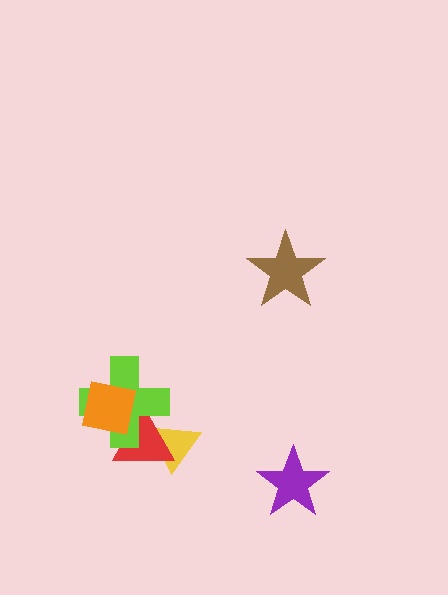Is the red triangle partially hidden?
Yes, it is partially covered by another shape.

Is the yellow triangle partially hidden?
Yes, it is partially covered by another shape.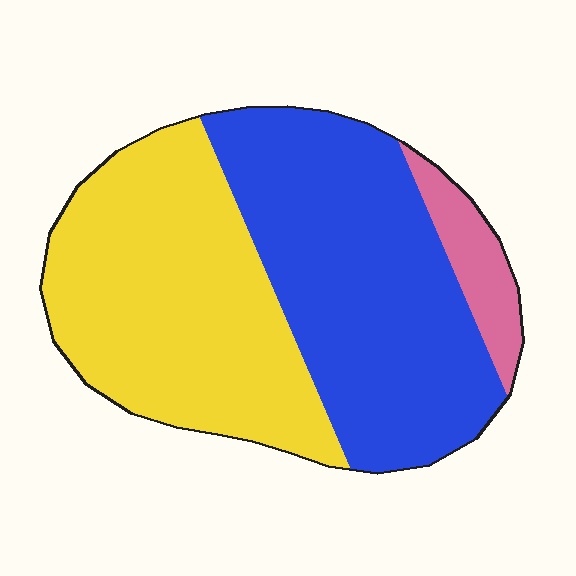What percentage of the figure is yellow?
Yellow covers 45% of the figure.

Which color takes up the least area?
Pink, at roughly 10%.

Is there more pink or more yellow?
Yellow.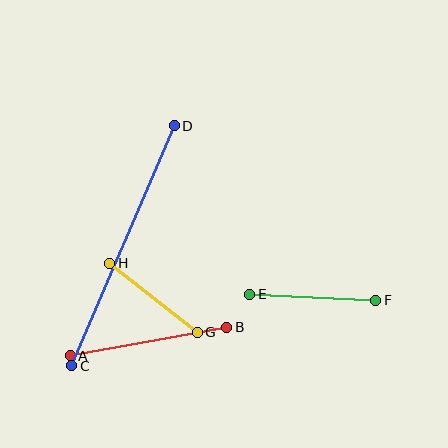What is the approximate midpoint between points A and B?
The midpoint is at approximately (148, 342) pixels.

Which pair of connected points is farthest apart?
Points C and D are farthest apart.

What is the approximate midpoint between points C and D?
The midpoint is at approximately (123, 246) pixels.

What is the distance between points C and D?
The distance is approximately 261 pixels.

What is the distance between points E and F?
The distance is approximately 126 pixels.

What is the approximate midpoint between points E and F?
The midpoint is at approximately (313, 297) pixels.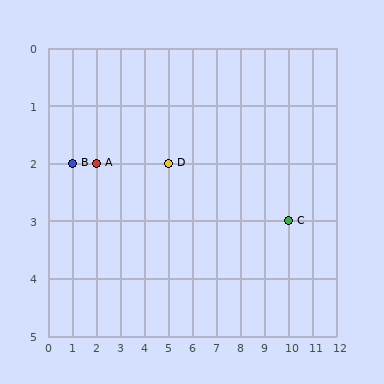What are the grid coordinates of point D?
Point D is at grid coordinates (5, 2).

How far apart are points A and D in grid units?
Points A and D are 3 columns apart.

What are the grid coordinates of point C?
Point C is at grid coordinates (10, 3).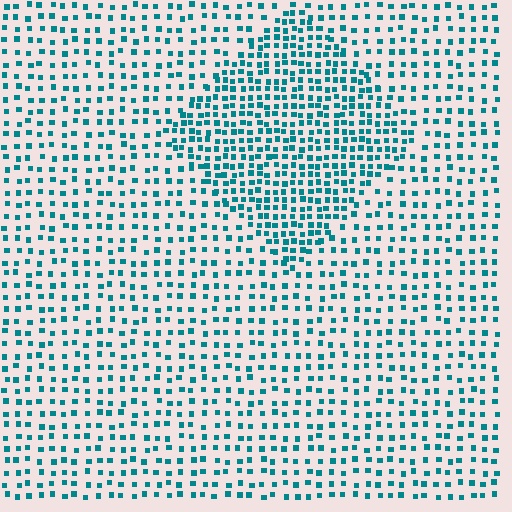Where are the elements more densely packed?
The elements are more densely packed inside the diamond boundary.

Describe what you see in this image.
The image contains small teal elements arranged at two different densities. A diamond-shaped region is visible where the elements are more densely packed than the surrounding area.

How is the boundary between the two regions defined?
The boundary is defined by a change in element density (approximately 1.9x ratio). All elements are the same color, size, and shape.